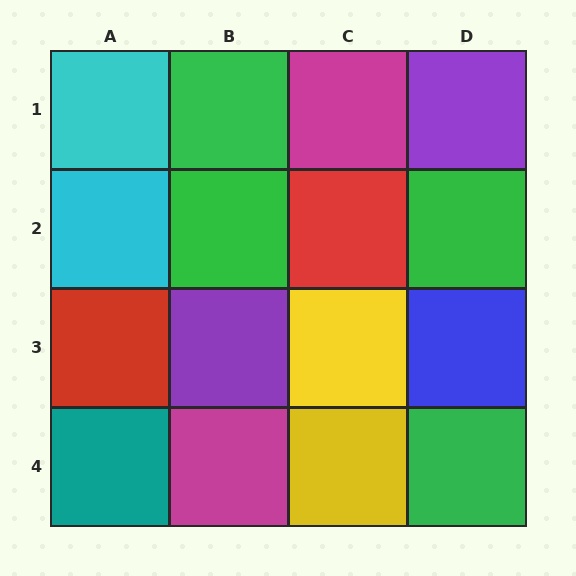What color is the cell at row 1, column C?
Magenta.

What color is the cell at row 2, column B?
Green.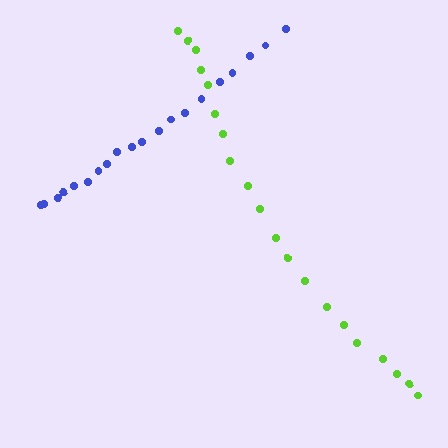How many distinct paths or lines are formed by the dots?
There are 2 distinct paths.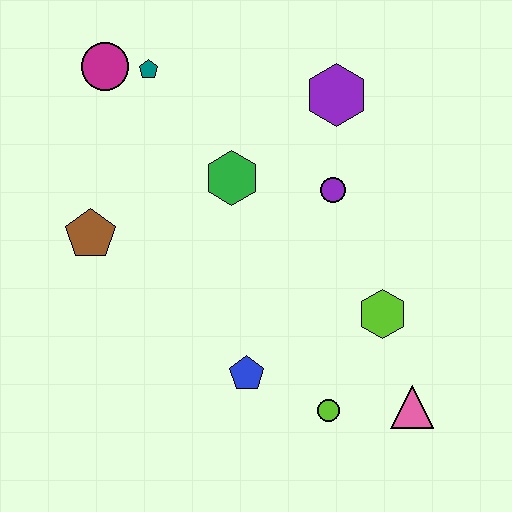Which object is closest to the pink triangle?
The lime circle is closest to the pink triangle.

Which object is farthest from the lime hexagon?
The magenta circle is farthest from the lime hexagon.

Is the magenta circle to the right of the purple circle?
No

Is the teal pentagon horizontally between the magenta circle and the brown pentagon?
No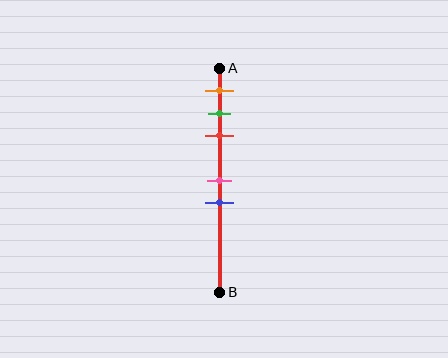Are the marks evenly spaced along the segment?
No, the marks are not evenly spaced.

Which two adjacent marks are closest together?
The green and red marks are the closest adjacent pair.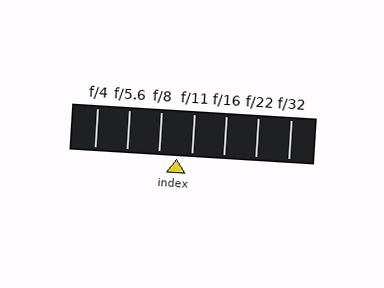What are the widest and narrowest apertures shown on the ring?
The widest aperture shown is f/4 and the narrowest is f/32.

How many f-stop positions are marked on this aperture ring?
There are 7 f-stop positions marked.